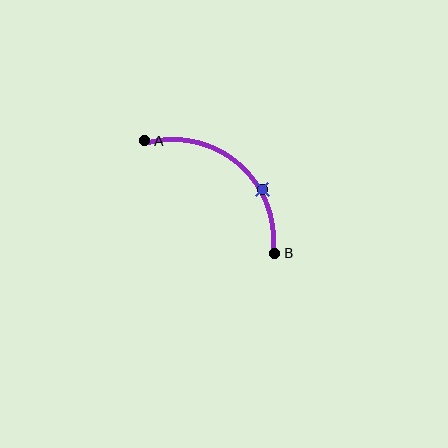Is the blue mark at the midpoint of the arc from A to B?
No. The blue mark lies on the arc but is closer to endpoint B. The arc midpoint would be at the point on the curve equidistant along the arc from both A and B.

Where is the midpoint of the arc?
The arc midpoint is the point on the curve farthest from the straight line joining A and B. It sits above and to the right of that line.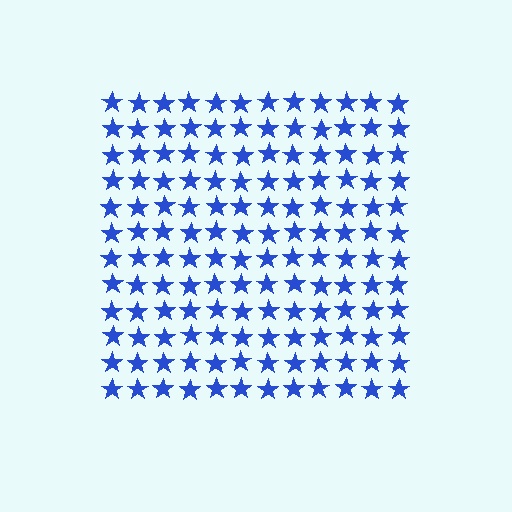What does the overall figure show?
The overall figure shows a square.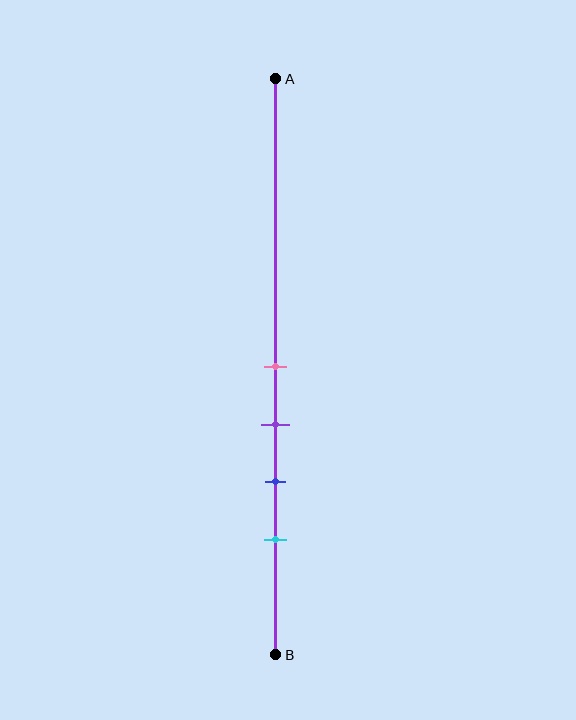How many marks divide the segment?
There are 4 marks dividing the segment.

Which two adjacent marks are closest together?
The pink and purple marks are the closest adjacent pair.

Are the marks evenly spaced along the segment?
Yes, the marks are approximately evenly spaced.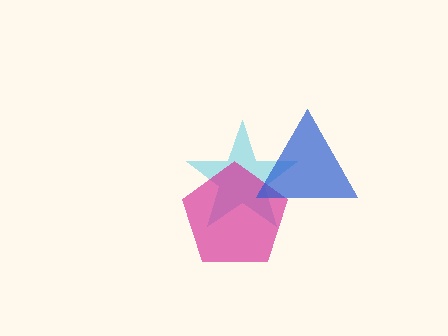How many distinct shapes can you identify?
There are 3 distinct shapes: a cyan star, a magenta pentagon, a blue triangle.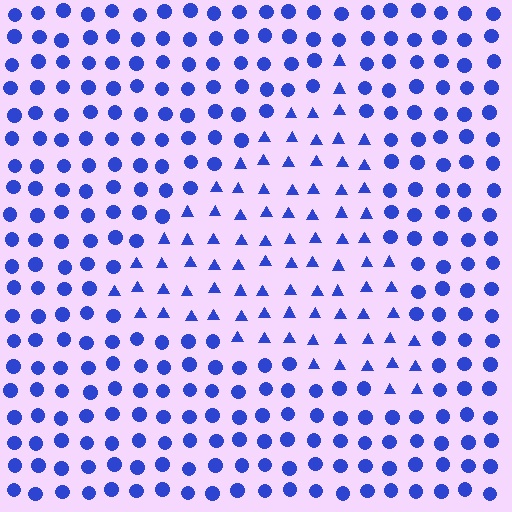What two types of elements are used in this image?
The image uses triangles inside the triangle region and circles outside it.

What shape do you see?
I see a triangle.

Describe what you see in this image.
The image is filled with small blue elements arranged in a uniform grid. A triangle-shaped region contains triangles, while the surrounding area contains circles. The boundary is defined purely by the change in element shape.